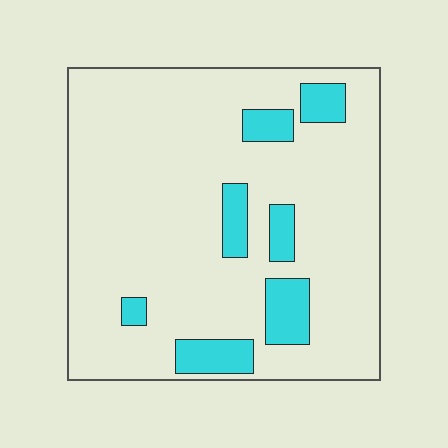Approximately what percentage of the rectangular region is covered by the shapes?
Approximately 15%.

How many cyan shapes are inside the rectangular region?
7.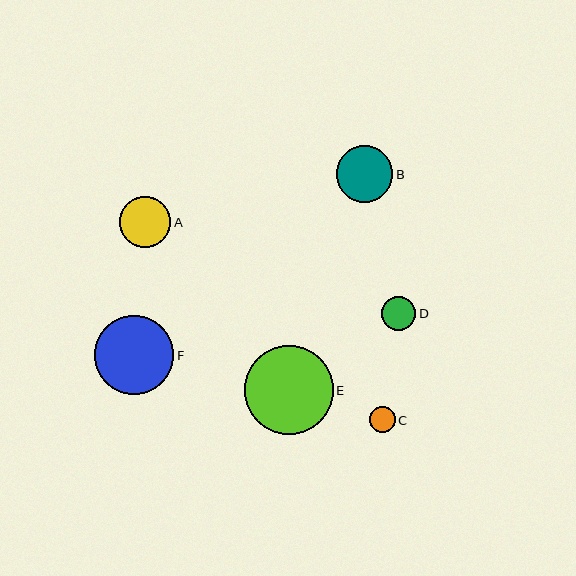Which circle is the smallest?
Circle C is the smallest with a size of approximately 26 pixels.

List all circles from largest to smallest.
From largest to smallest: E, F, B, A, D, C.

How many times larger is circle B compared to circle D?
Circle B is approximately 1.6 times the size of circle D.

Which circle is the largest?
Circle E is the largest with a size of approximately 89 pixels.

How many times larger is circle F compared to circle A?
Circle F is approximately 1.5 times the size of circle A.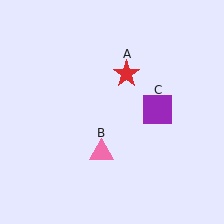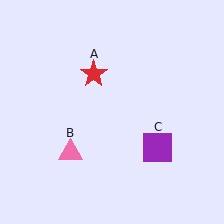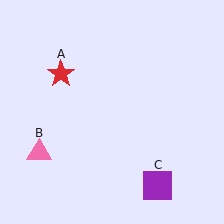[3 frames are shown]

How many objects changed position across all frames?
3 objects changed position: red star (object A), pink triangle (object B), purple square (object C).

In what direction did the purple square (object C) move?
The purple square (object C) moved down.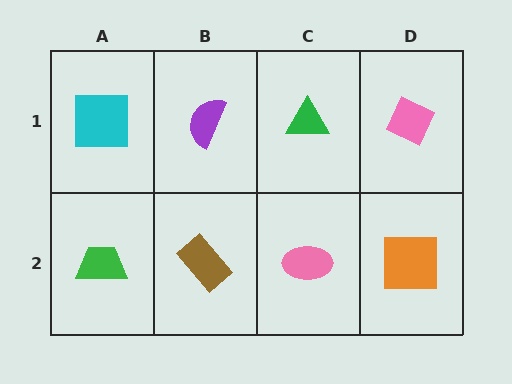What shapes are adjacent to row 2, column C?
A green triangle (row 1, column C), a brown rectangle (row 2, column B), an orange square (row 2, column D).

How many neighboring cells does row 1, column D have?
2.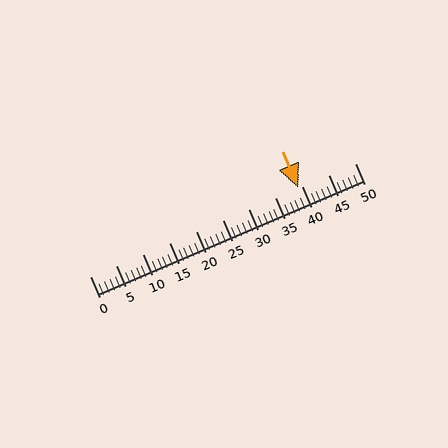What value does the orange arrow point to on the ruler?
The orange arrow points to approximately 39.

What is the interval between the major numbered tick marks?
The major tick marks are spaced 5 units apart.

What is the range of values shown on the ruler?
The ruler shows values from 0 to 50.